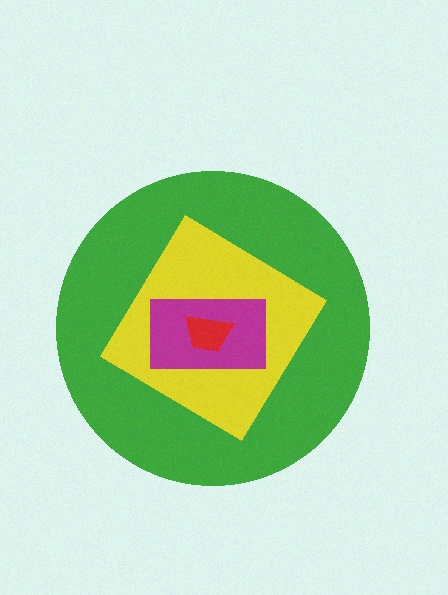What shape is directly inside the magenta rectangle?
The red trapezoid.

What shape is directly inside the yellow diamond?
The magenta rectangle.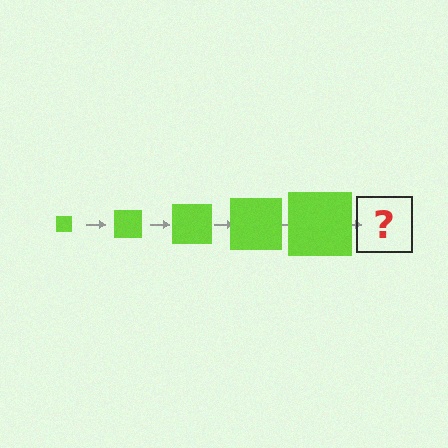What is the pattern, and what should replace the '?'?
The pattern is that the square gets progressively larger each step. The '?' should be a lime square, larger than the previous one.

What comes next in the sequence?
The next element should be a lime square, larger than the previous one.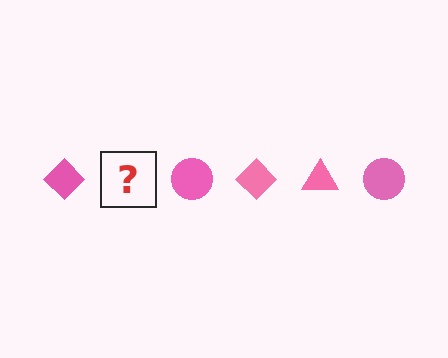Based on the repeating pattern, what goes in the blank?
The blank should be a pink triangle.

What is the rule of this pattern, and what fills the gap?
The rule is that the pattern cycles through diamond, triangle, circle shapes in pink. The gap should be filled with a pink triangle.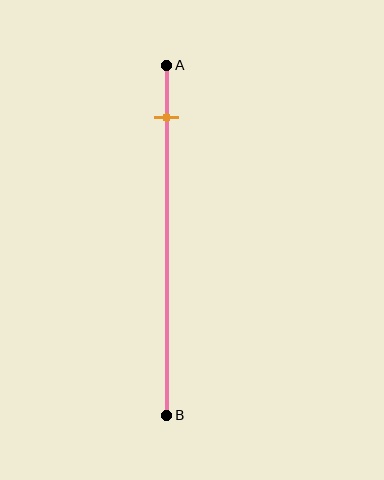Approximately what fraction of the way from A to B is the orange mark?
The orange mark is approximately 15% of the way from A to B.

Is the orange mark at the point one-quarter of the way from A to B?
No, the mark is at about 15% from A, not at the 25% one-quarter point.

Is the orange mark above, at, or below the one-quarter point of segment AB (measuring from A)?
The orange mark is above the one-quarter point of segment AB.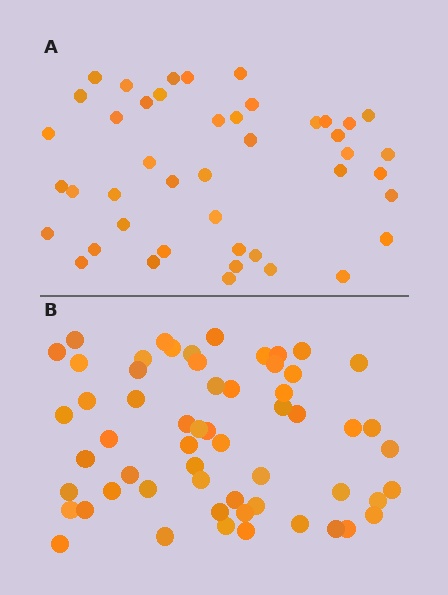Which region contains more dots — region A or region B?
Region B (the bottom region) has more dots.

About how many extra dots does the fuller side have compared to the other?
Region B has approximately 15 more dots than region A.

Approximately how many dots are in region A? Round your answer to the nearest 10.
About 40 dots. (The exact count is 44, which rounds to 40.)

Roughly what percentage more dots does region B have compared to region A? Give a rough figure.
About 30% more.